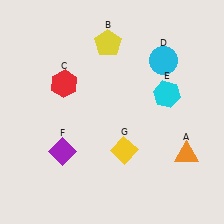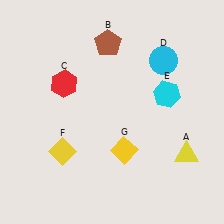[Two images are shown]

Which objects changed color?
A changed from orange to yellow. B changed from yellow to brown. F changed from purple to yellow.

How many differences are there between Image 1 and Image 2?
There are 3 differences between the two images.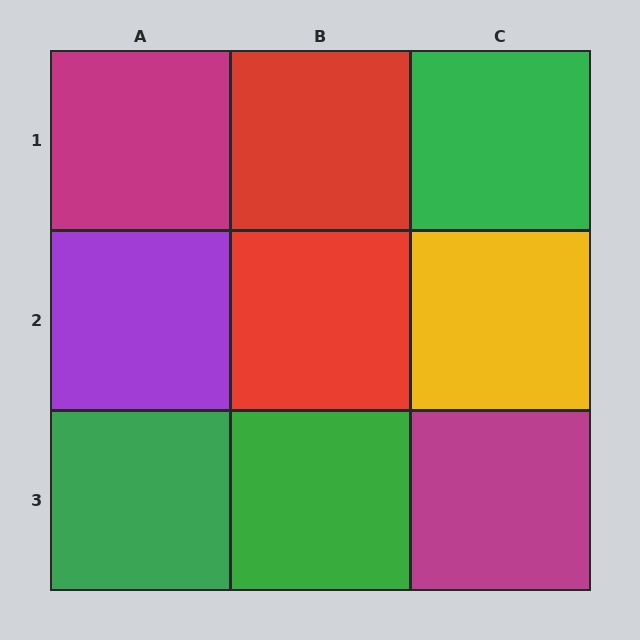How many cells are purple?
1 cell is purple.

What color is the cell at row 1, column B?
Red.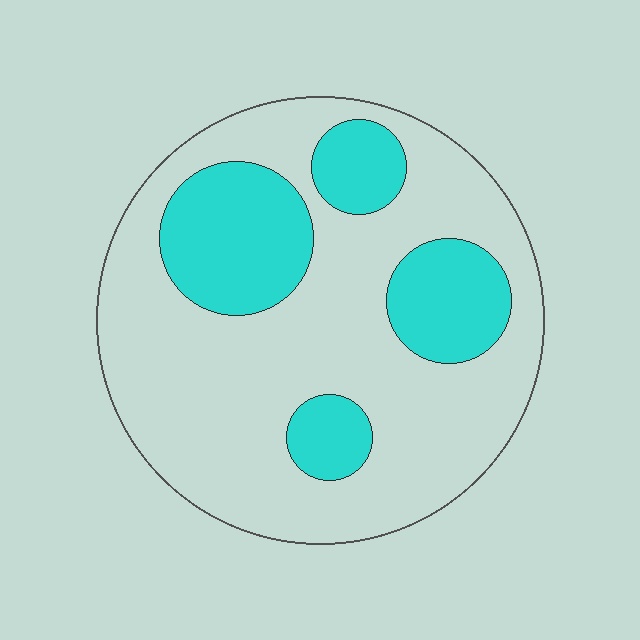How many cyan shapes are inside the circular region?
4.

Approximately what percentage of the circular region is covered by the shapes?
Approximately 30%.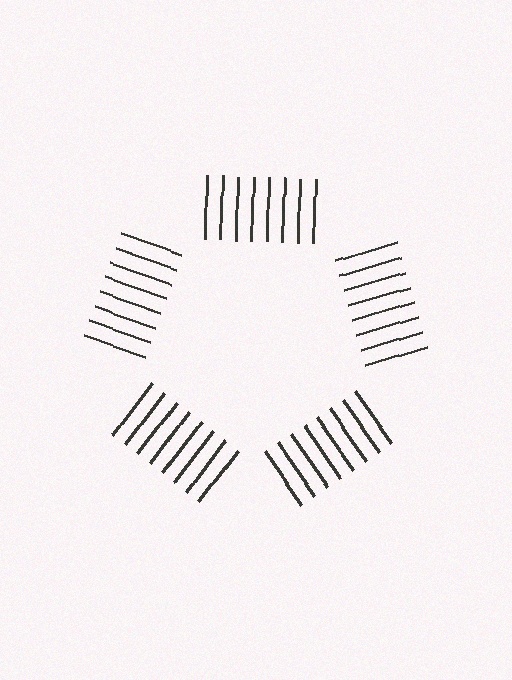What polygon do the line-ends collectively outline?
An illusory pentagon — the line segments terminate on its edges but no continuous stroke is drawn.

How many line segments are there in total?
40 — 8 along each of the 5 edges.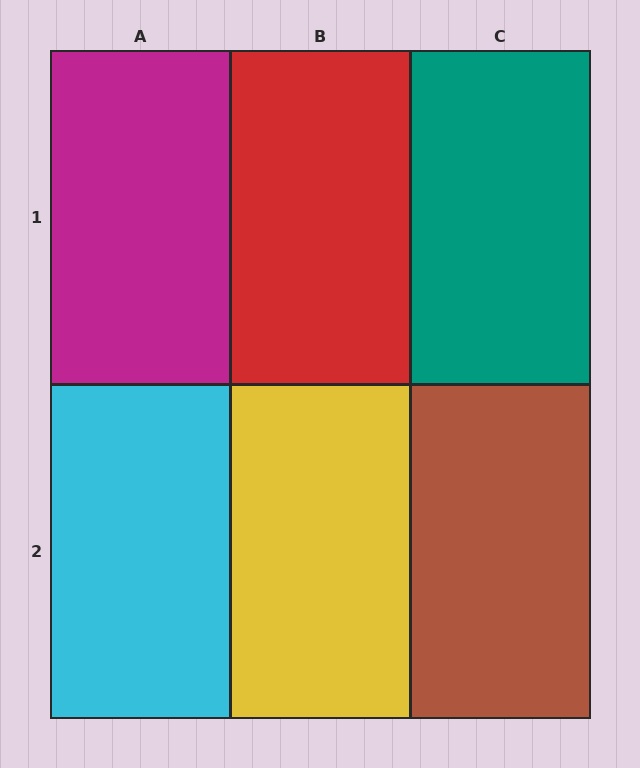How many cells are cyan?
1 cell is cyan.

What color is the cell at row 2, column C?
Brown.